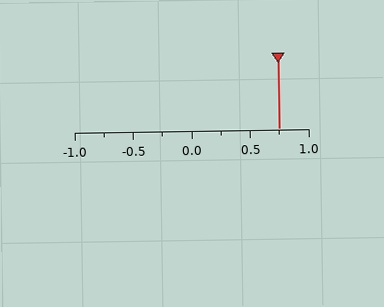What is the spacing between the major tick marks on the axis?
The major ticks are spaced 0.5 apart.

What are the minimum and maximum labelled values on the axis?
The axis runs from -1.0 to 1.0.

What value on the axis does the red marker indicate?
The marker indicates approximately 0.75.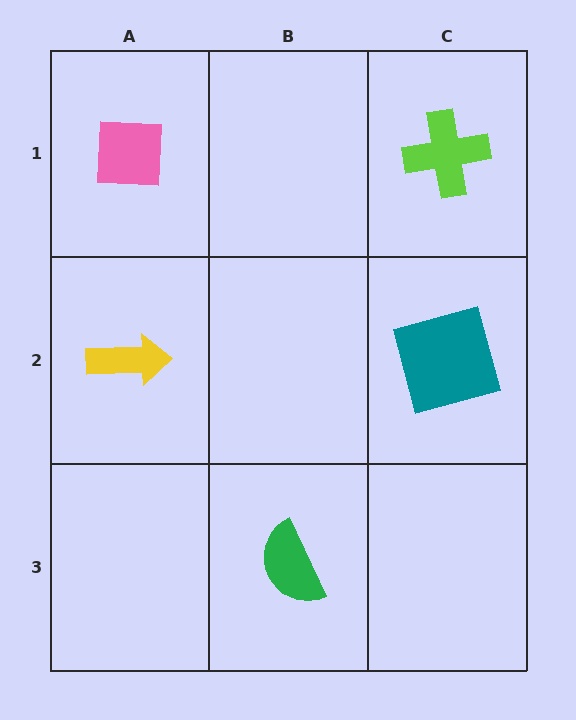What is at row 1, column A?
A pink square.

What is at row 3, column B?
A green semicircle.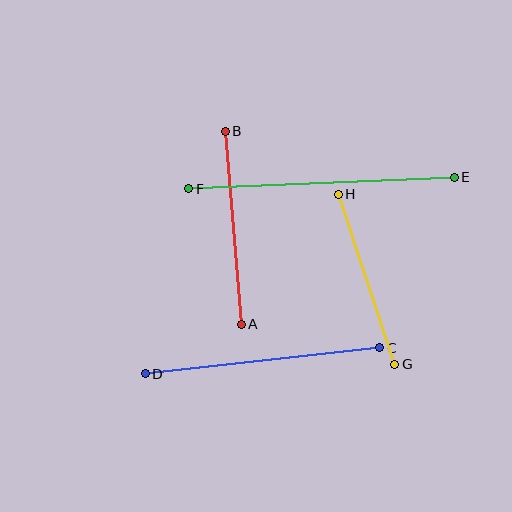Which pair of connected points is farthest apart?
Points E and F are farthest apart.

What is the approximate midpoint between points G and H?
The midpoint is at approximately (367, 279) pixels.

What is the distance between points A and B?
The distance is approximately 194 pixels.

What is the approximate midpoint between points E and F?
The midpoint is at approximately (321, 183) pixels.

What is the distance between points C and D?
The distance is approximately 236 pixels.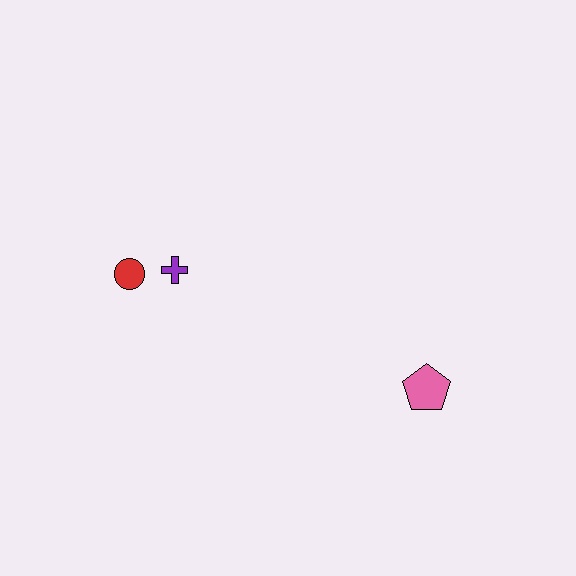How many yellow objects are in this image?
There are no yellow objects.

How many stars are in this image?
There are no stars.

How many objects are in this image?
There are 3 objects.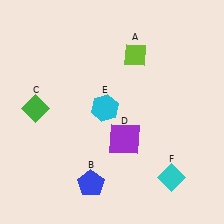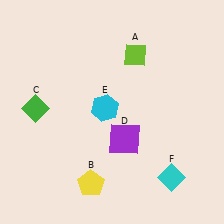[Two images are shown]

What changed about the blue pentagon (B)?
In Image 1, B is blue. In Image 2, it changed to yellow.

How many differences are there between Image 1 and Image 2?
There is 1 difference between the two images.